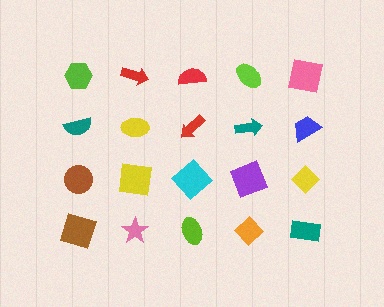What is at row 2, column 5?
A blue trapezoid.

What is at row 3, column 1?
A brown circle.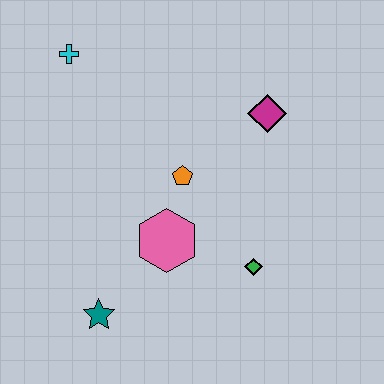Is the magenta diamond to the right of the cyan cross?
Yes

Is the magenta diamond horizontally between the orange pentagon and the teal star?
No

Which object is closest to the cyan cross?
The orange pentagon is closest to the cyan cross.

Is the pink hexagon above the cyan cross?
No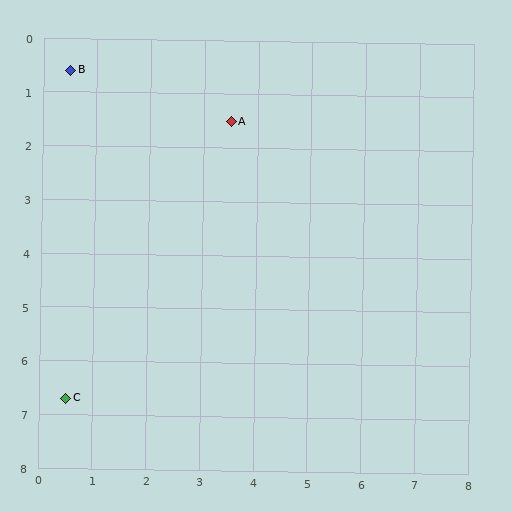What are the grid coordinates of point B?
Point B is at approximately (0.5, 0.6).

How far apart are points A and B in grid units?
Points A and B are about 3.1 grid units apart.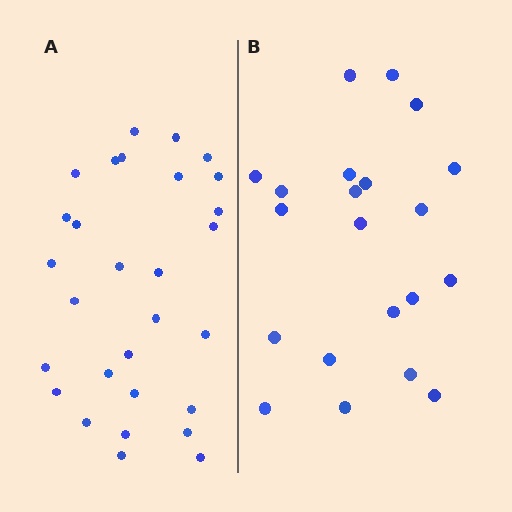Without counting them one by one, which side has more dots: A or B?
Region A (the left region) has more dots.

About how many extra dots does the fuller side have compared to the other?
Region A has roughly 8 or so more dots than region B.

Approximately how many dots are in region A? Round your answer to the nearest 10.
About 30 dots. (The exact count is 29, which rounds to 30.)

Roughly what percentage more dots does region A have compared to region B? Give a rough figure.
About 40% more.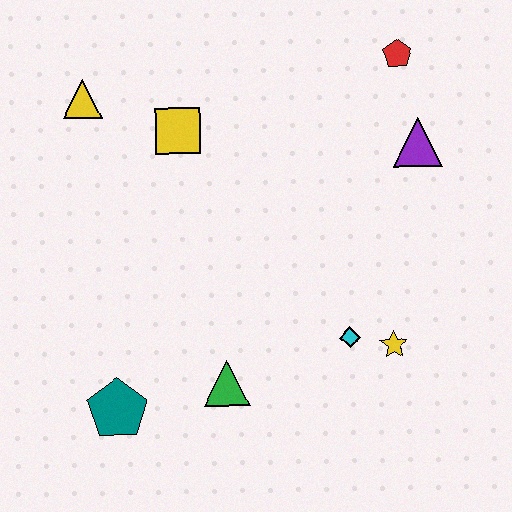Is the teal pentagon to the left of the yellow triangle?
No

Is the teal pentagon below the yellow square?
Yes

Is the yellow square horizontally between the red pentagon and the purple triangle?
No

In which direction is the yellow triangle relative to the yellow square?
The yellow triangle is to the left of the yellow square.